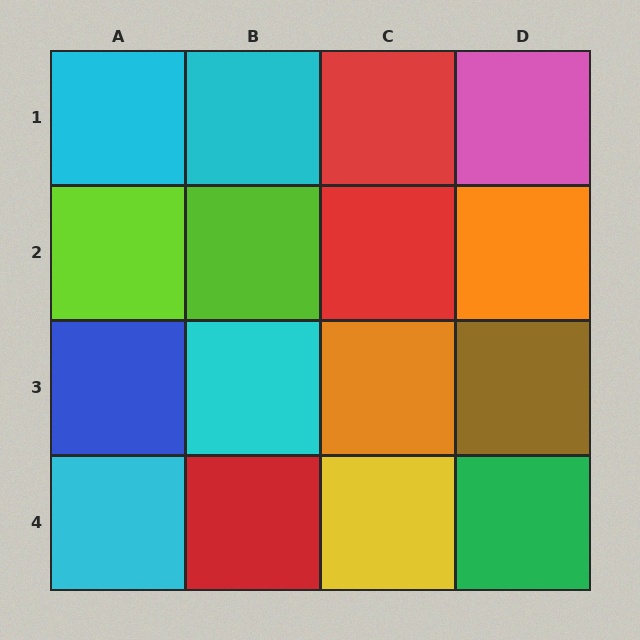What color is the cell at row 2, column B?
Lime.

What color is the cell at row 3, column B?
Cyan.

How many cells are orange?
2 cells are orange.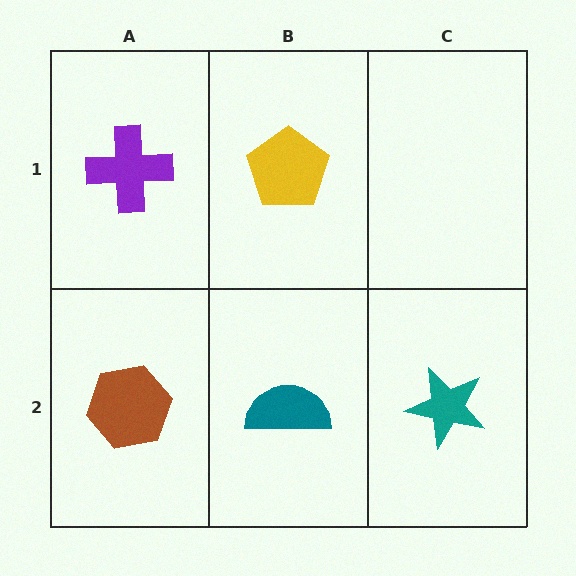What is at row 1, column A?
A purple cross.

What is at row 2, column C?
A teal star.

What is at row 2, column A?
A brown hexagon.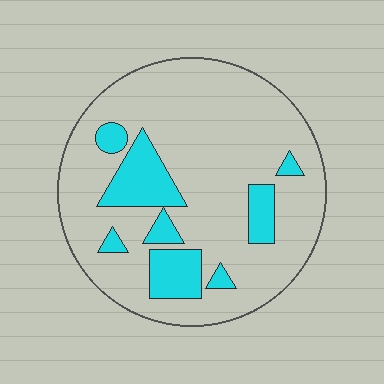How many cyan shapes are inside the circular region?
8.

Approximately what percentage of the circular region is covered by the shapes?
Approximately 20%.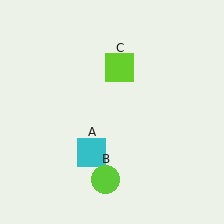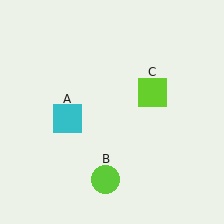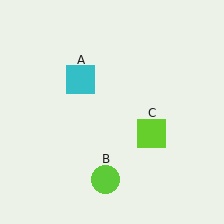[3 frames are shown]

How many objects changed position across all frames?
2 objects changed position: cyan square (object A), lime square (object C).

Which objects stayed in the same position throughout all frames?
Lime circle (object B) remained stationary.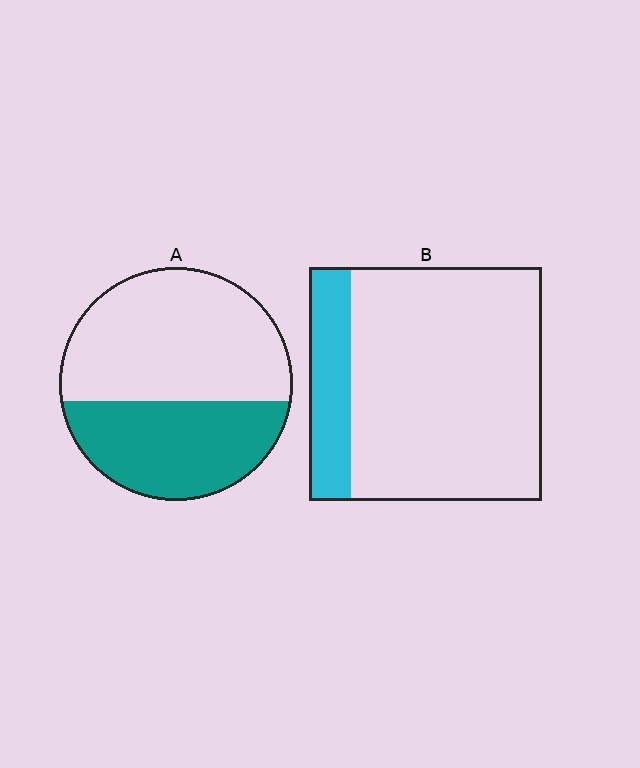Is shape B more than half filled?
No.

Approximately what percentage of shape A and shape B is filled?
A is approximately 40% and B is approximately 20%.